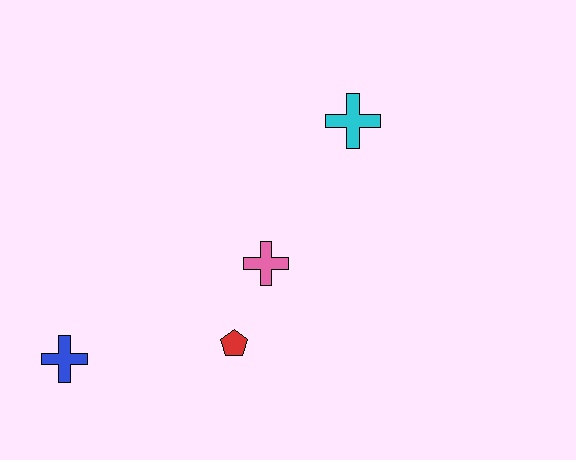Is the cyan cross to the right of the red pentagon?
Yes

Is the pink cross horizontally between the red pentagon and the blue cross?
No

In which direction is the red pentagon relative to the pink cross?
The red pentagon is below the pink cross.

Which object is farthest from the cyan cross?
The blue cross is farthest from the cyan cross.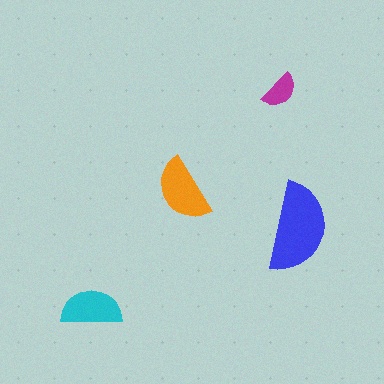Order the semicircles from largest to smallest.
the blue one, the orange one, the cyan one, the magenta one.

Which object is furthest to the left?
The cyan semicircle is leftmost.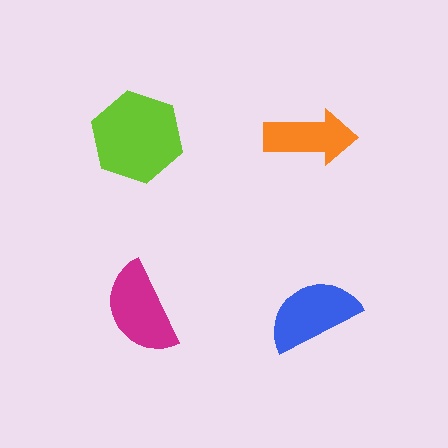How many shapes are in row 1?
2 shapes.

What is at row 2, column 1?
A magenta semicircle.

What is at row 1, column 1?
A lime hexagon.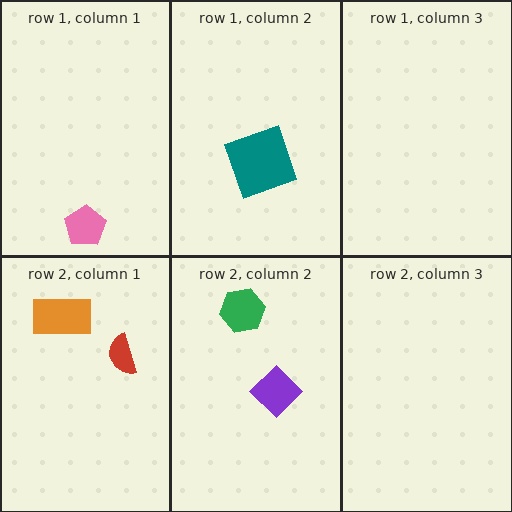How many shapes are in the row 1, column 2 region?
1.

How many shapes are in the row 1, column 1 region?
1.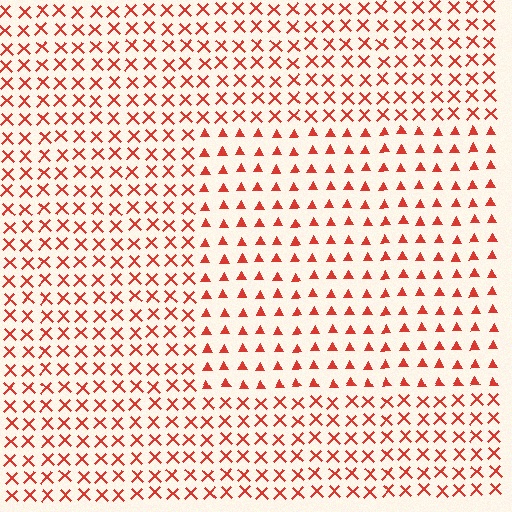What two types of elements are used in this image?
The image uses triangles inside the rectangle region and X marks outside it.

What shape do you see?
I see a rectangle.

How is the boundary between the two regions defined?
The boundary is defined by a change in element shape: triangles inside vs. X marks outside. All elements share the same color and spacing.